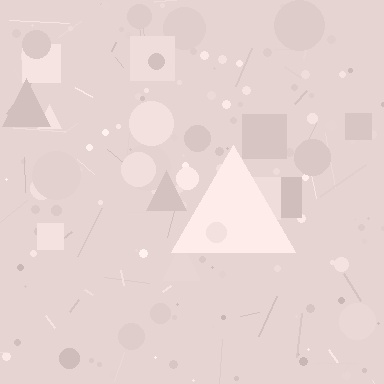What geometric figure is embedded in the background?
A triangle is embedded in the background.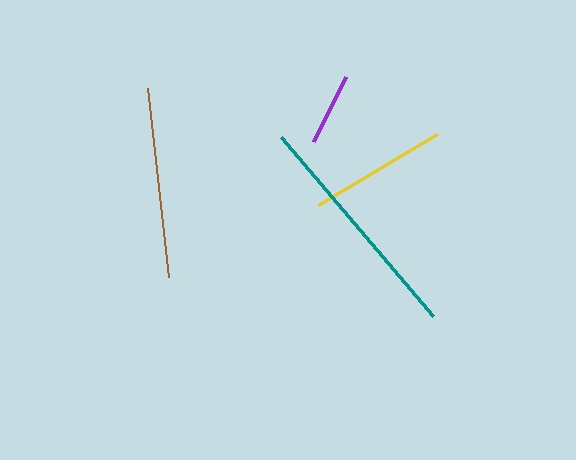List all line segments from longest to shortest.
From longest to shortest: teal, brown, yellow, purple.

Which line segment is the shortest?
The purple line is the shortest at approximately 72 pixels.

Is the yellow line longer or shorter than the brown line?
The brown line is longer than the yellow line.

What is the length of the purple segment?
The purple segment is approximately 72 pixels long.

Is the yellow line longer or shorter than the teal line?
The teal line is longer than the yellow line.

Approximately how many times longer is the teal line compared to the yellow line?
The teal line is approximately 1.7 times the length of the yellow line.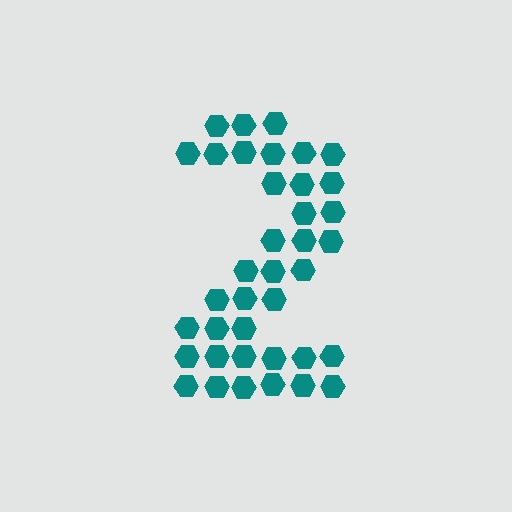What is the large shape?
The large shape is the digit 2.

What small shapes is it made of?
It is made of small hexagons.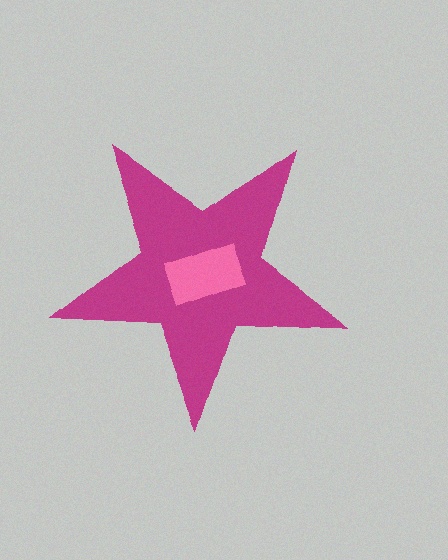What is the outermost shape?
The magenta star.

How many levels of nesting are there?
2.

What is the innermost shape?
The pink rectangle.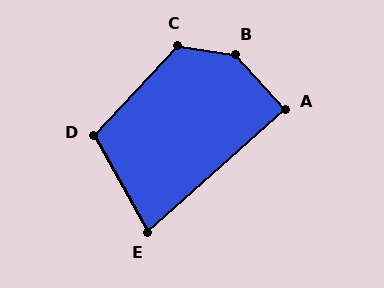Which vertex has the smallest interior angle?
E, at approximately 77 degrees.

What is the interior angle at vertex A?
Approximately 90 degrees (approximately right).